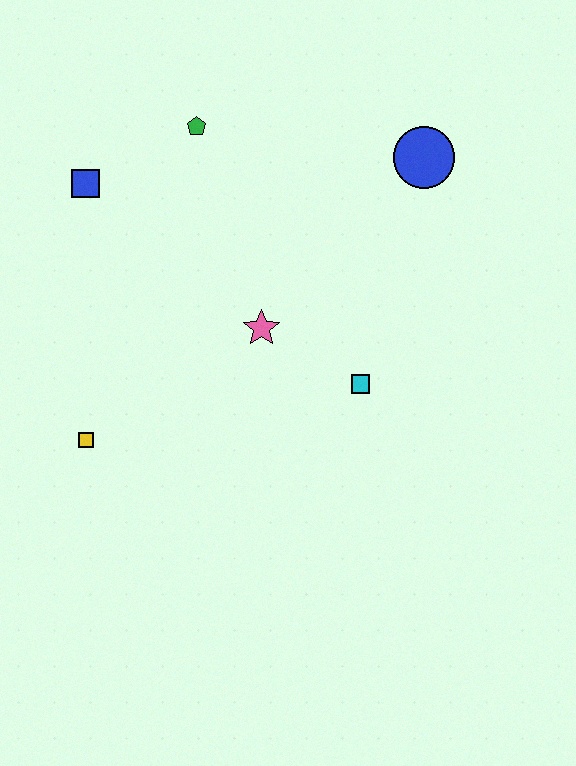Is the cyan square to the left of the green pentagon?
No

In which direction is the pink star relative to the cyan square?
The pink star is to the left of the cyan square.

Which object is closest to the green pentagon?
The blue square is closest to the green pentagon.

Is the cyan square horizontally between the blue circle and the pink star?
Yes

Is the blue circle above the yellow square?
Yes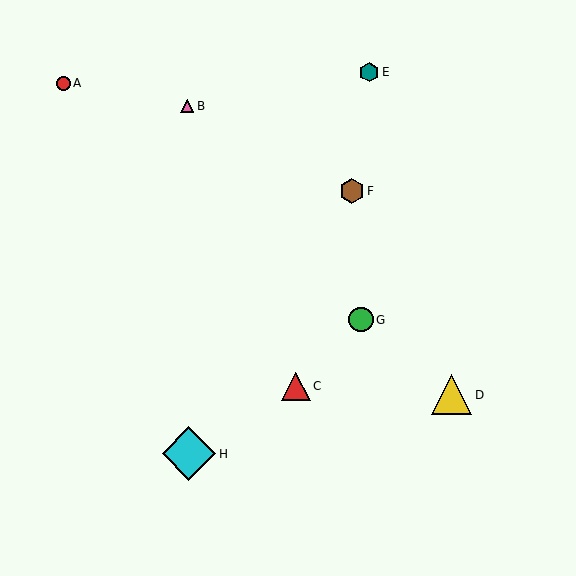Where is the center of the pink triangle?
The center of the pink triangle is at (187, 106).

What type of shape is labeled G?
Shape G is a green circle.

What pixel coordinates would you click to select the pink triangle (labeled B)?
Click at (187, 106) to select the pink triangle B.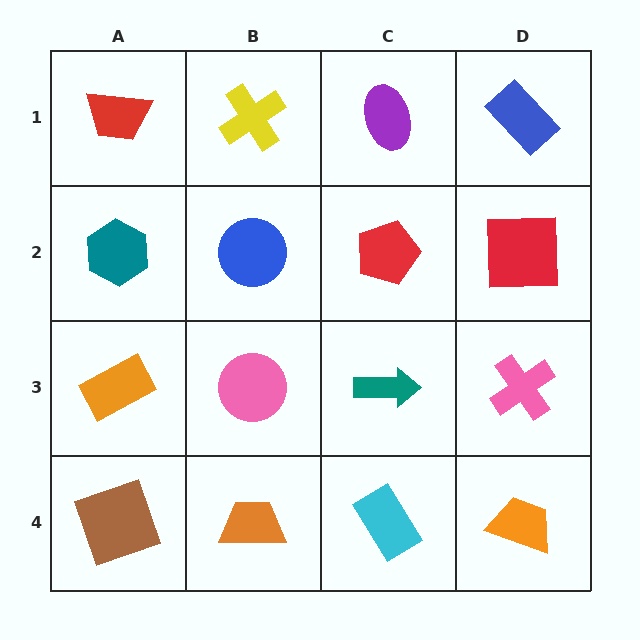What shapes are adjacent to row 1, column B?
A blue circle (row 2, column B), a red trapezoid (row 1, column A), a purple ellipse (row 1, column C).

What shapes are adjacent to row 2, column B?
A yellow cross (row 1, column B), a pink circle (row 3, column B), a teal hexagon (row 2, column A), a red pentagon (row 2, column C).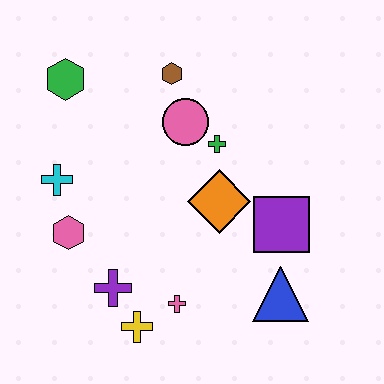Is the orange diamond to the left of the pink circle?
No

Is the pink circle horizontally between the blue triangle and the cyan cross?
Yes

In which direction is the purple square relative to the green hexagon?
The purple square is to the right of the green hexagon.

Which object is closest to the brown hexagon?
The pink circle is closest to the brown hexagon.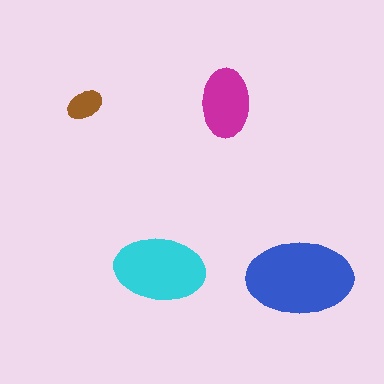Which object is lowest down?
The blue ellipse is bottommost.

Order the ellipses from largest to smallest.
the blue one, the cyan one, the magenta one, the brown one.